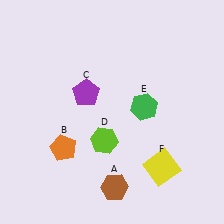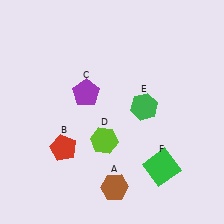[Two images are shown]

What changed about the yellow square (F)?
In Image 1, F is yellow. In Image 2, it changed to green.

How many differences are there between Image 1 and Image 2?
There are 2 differences between the two images.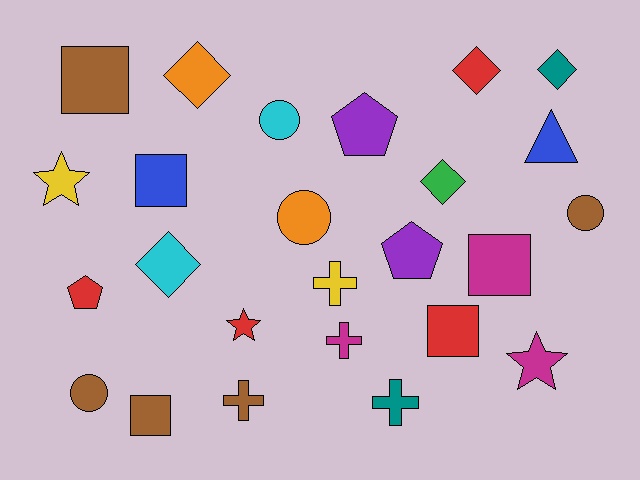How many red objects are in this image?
There are 4 red objects.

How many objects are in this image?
There are 25 objects.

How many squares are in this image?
There are 5 squares.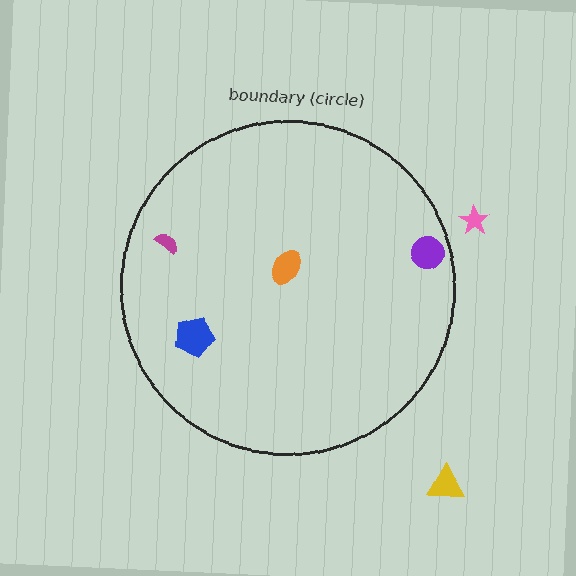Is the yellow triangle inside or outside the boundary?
Outside.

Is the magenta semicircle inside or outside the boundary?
Inside.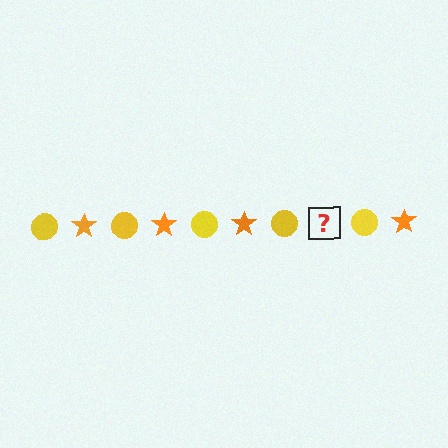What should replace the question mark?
The question mark should be replaced with an orange star.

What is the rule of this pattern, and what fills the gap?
The rule is that the pattern alternates between yellow circle and orange star. The gap should be filled with an orange star.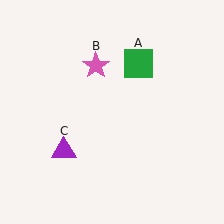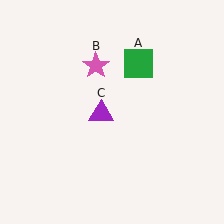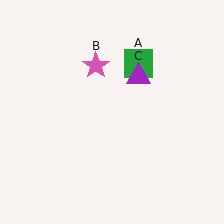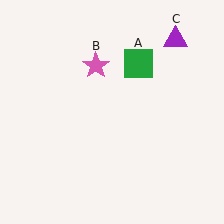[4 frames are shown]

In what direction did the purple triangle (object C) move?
The purple triangle (object C) moved up and to the right.